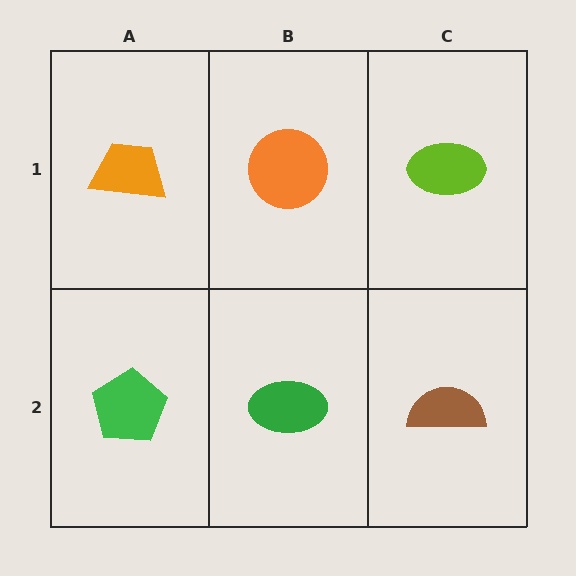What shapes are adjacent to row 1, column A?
A green pentagon (row 2, column A), an orange circle (row 1, column B).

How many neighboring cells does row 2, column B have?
3.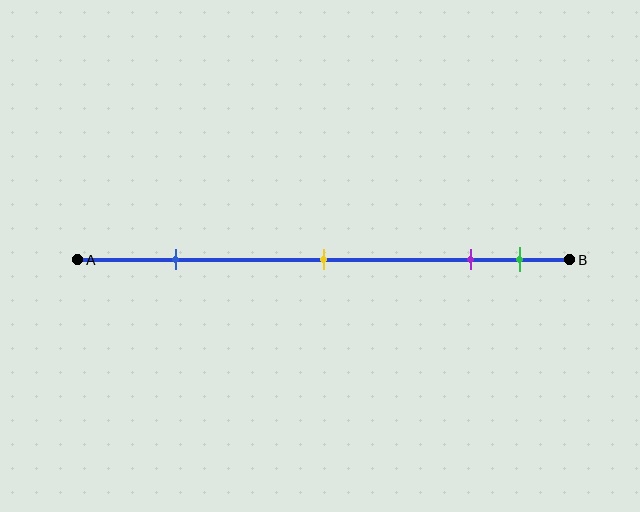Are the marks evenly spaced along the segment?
No, the marks are not evenly spaced.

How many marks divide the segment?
There are 4 marks dividing the segment.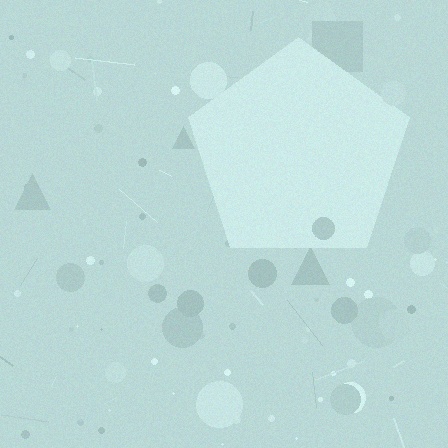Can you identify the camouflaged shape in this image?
The camouflaged shape is a pentagon.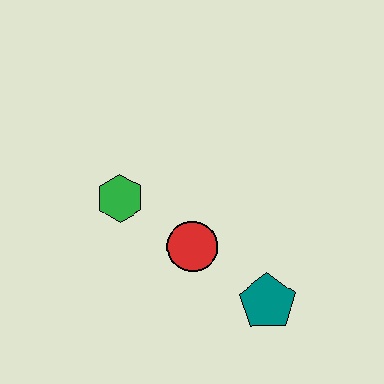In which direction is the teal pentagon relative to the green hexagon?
The teal pentagon is to the right of the green hexagon.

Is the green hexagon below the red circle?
No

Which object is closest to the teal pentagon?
The red circle is closest to the teal pentagon.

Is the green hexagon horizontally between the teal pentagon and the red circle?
No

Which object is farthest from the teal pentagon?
The green hexagon is farthest from the teal pentagon.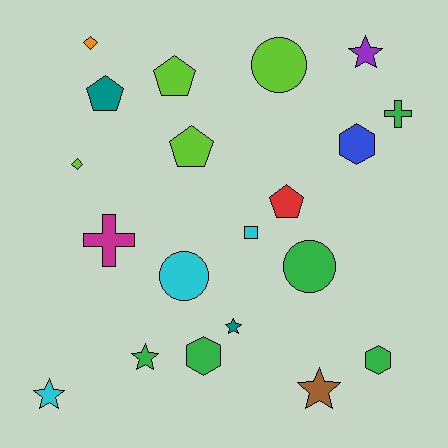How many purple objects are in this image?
There is 1 purple object.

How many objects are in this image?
There are 20 objects.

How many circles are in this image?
There are 3 circles.